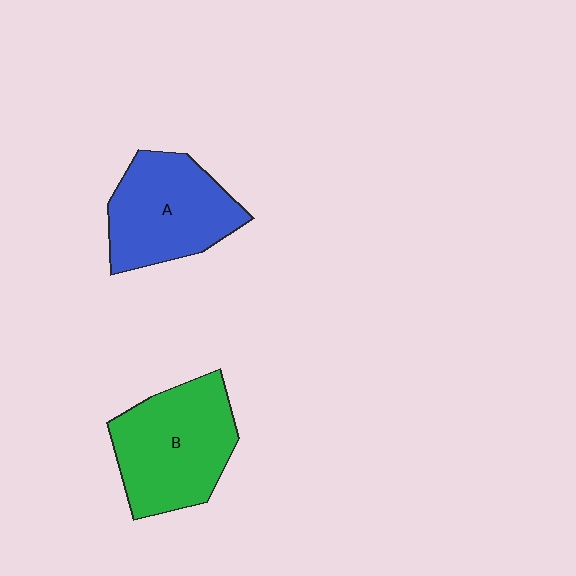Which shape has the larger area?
Shape B (green).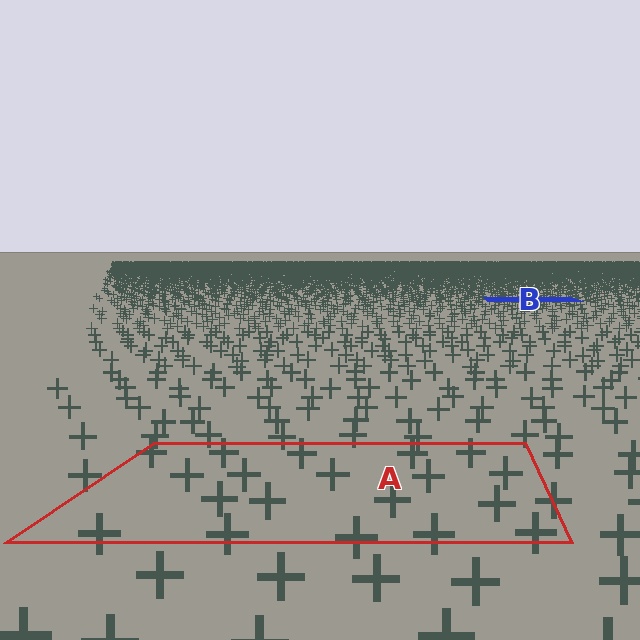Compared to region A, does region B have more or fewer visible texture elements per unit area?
Region B has more texture elements per unit area — they are packed more densely because it is farther away.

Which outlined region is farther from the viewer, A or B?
Region B is farther from the viewer — the texture elements inside it appear smaller and more densely packed.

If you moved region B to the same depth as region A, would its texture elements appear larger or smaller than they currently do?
They would appear larger. At a closer depth, the same texture elements are projected at a bigger on-screen size.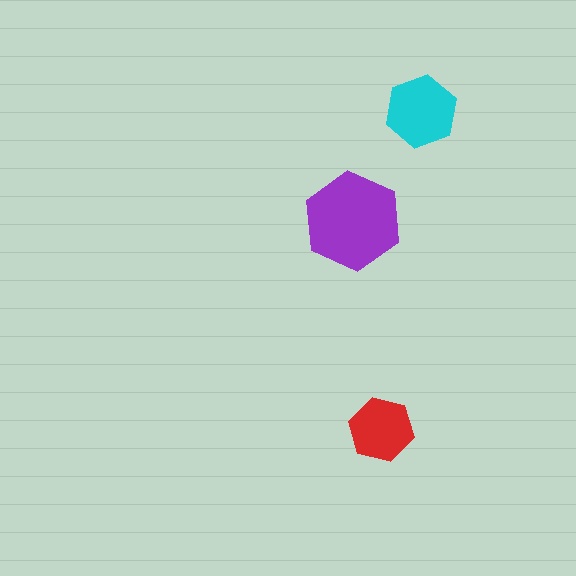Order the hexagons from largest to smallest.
the purple one, the cyan one, the red one.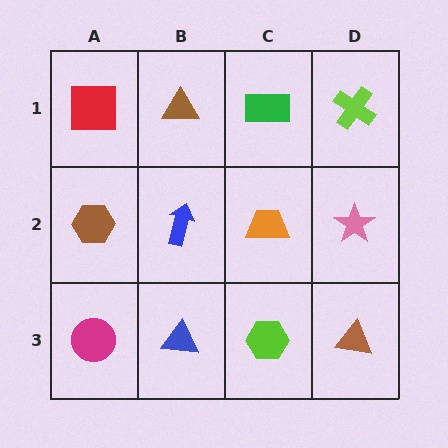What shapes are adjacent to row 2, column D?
A lime cross (row 1, column D), a brown triangle (row 3, column D), an orange trapezoid (row 2, column C).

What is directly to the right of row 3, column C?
A brown triangle.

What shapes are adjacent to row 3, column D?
A pink star (row 2, column D), a lime hexagon (row 3, column C).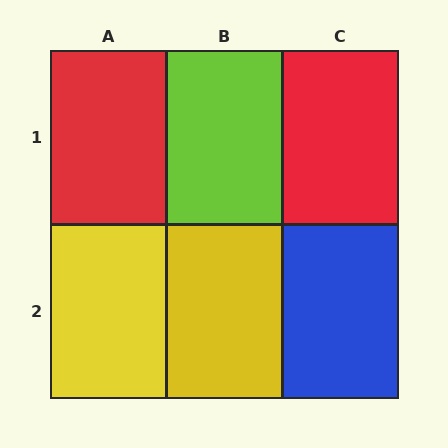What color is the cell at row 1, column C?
Red.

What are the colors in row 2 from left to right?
Yellow, yellow, blue.